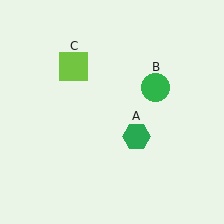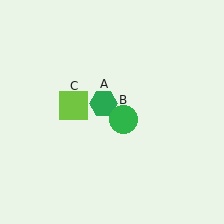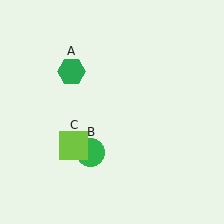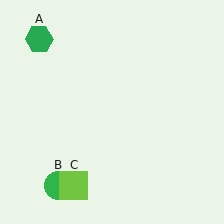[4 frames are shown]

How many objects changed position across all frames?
3 objects changed position: green hexagon (object A), green circle (object B), lime square (object C).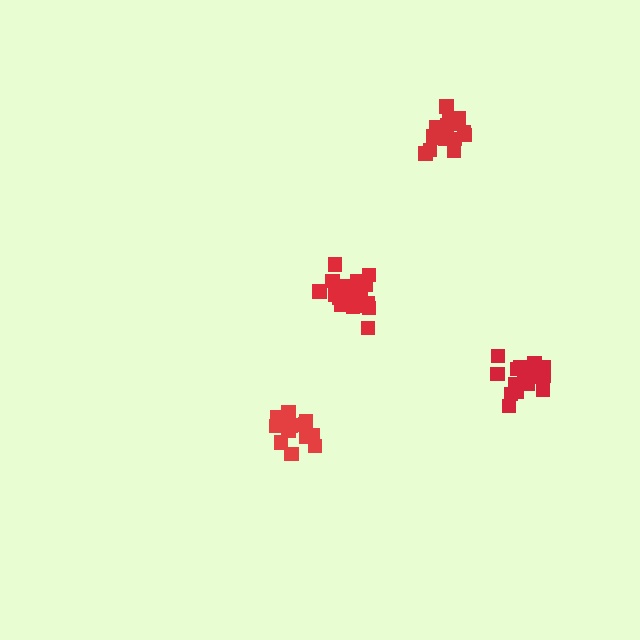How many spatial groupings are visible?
There are 4 spatial groupings.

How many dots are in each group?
Group 1: 14 dots, Group 2: 16 dots, Group 3: 19 dots, Group 4: 19 dots (68 total).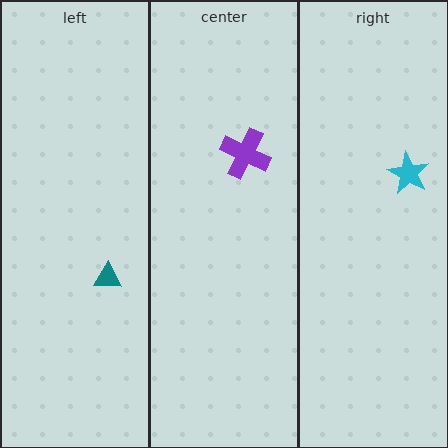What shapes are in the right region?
The cyan star.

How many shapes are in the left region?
1.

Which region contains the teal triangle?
The left region.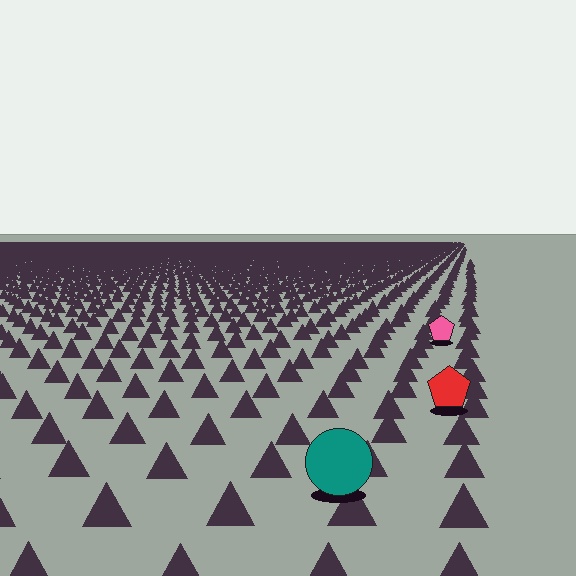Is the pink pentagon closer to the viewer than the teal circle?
No. The teal circle is closer — you can tell from the texture gradient: the ground texture is coarser near it.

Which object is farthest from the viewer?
The pink pentagon is farthest from the viewer. It appears smaller and the ground texture around it is denser.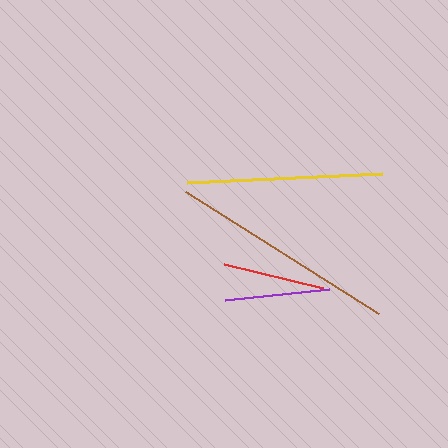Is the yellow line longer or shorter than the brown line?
The brown line is longer than the yellow line.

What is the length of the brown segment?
The brown segment is approximately 228 pixels long.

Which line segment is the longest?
The brown line is the longest at approximately 228 pixels.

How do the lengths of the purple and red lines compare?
The purple and red lines are approximately the same length.